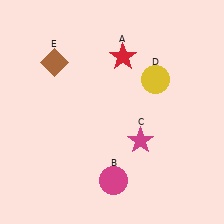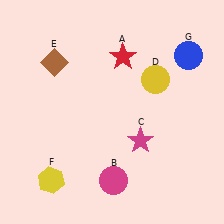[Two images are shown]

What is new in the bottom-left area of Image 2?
A yellow hexagon (F) was added in the bottom-left area of Image 2.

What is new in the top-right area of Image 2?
A blue circle (G) was added in the top-right area of Image 2.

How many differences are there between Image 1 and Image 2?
There are 2 differences between the two images.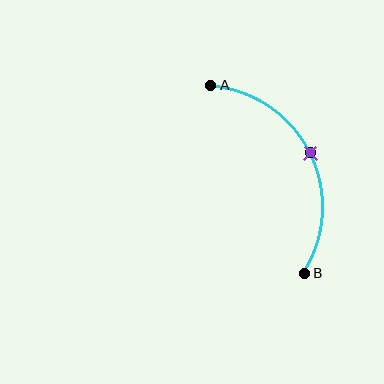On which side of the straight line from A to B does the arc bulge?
The arc bulges to the right of the straight line connecting A and B.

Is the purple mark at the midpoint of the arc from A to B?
Yes. The purple mark lies on the arc at equal arc-length from both A and B — it is the arc midpoint.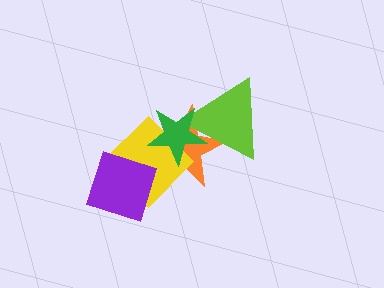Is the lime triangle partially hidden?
Yes, it is partially covered by another shape.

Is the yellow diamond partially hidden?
Yes, it is partially covered by another shape.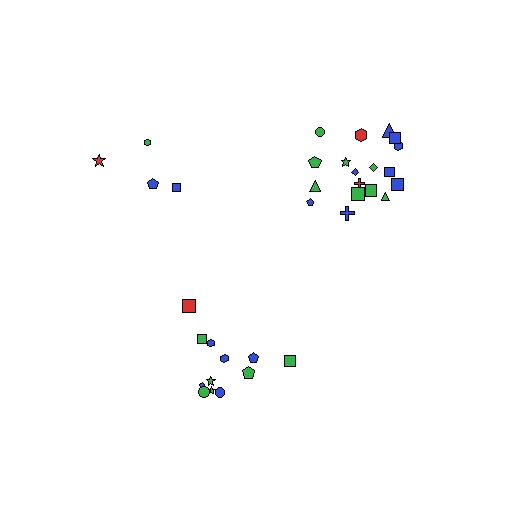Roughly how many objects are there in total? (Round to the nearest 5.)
Roughly 35 objects in total.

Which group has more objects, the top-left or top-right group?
The top-right group.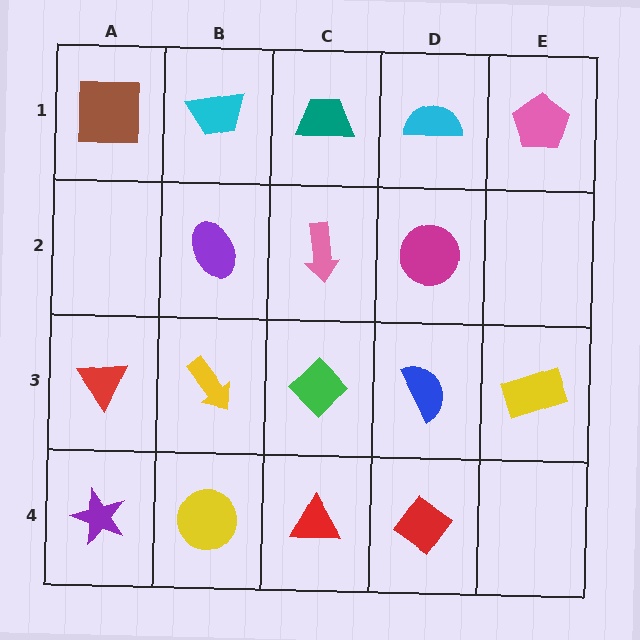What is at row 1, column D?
A cyan semicircle.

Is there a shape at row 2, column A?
No, that cell is empty.